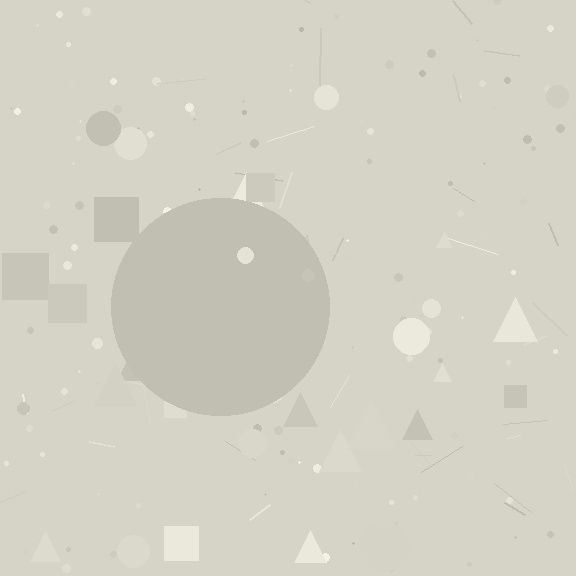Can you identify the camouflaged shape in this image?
The camouflaged shape is a circle.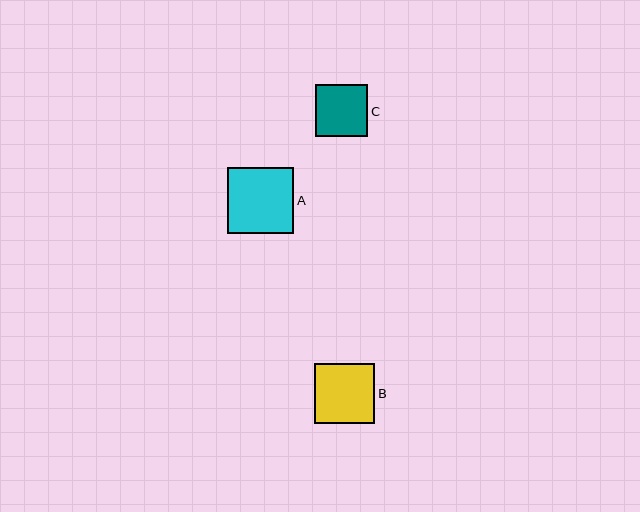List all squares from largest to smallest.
From largest to smallest: A, B, C.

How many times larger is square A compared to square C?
Square A is approximately 1.3 times the size of square C.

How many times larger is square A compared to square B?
Square A is approximately 1.1 times the size of square B.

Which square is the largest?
Square A is the largest with a size of approximately 66 pixels.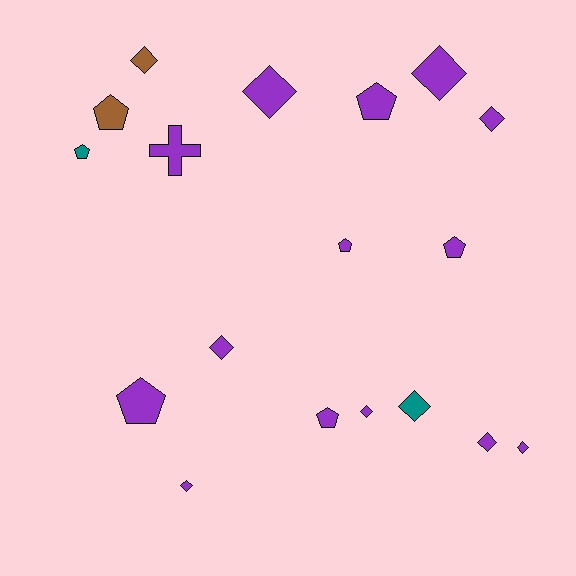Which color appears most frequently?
Purple, with 14 objects.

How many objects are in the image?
There are 18 objects.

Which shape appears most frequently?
Diamond, with 10 objects.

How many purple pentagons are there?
There are 5 purple pentagons.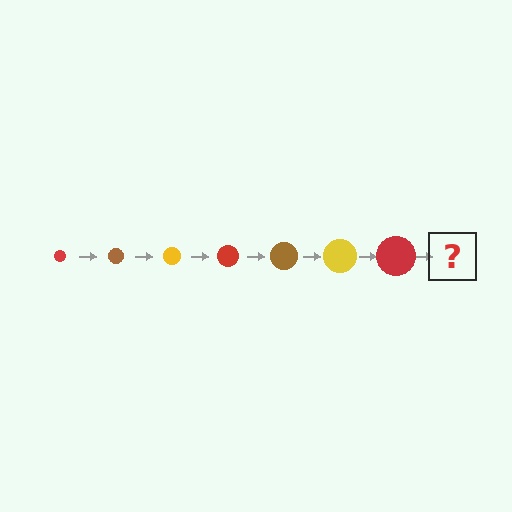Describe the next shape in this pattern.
It should be a brown circle, larger than the previous one.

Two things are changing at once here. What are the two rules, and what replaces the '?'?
The two rules are that the circle grows larger each step and the color cycles through red, brown, and yellow. The '?' should be a brown circle, larger than the previous one.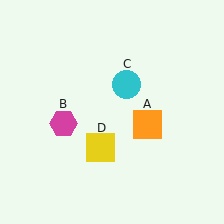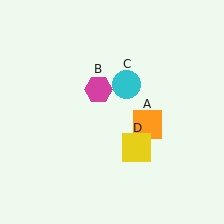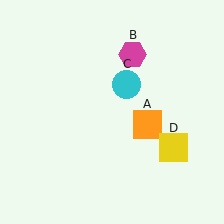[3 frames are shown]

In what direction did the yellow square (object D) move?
The yellow square (object D) moved right.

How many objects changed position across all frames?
2 objects changed position: magenta hexagon (object B), yellow square (object D).